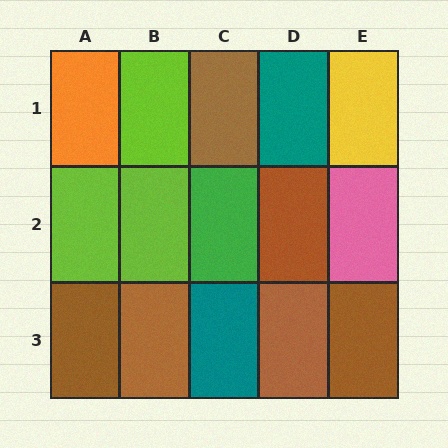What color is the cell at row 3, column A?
Brown.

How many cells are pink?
1 cell is pink.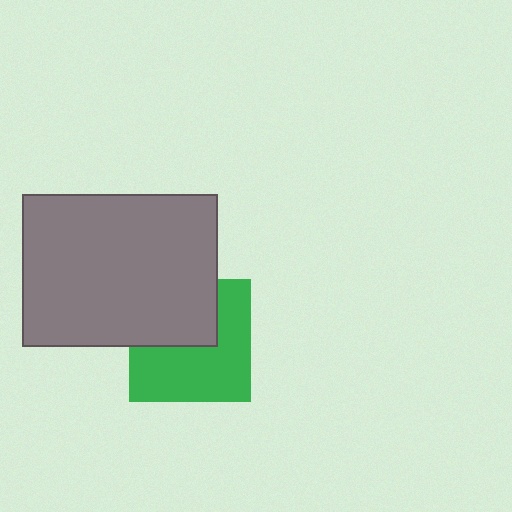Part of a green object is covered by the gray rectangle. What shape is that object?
It is a square.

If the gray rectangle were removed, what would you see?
You would see the complete green square.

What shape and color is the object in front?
The object in front is a gray rectangle.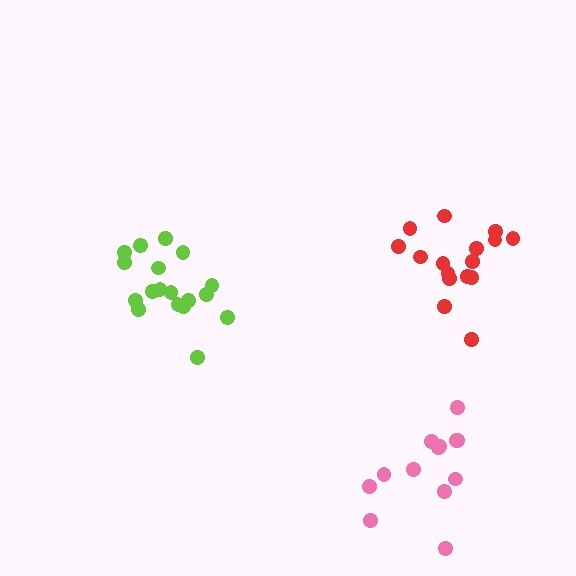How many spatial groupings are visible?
There are 3 spatial groupings.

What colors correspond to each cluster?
The clusters are colored: lime, red, pink.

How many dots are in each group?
Group 1: 18 dots, Group 2: 16 dots, Group 3: 13 dots (47 total).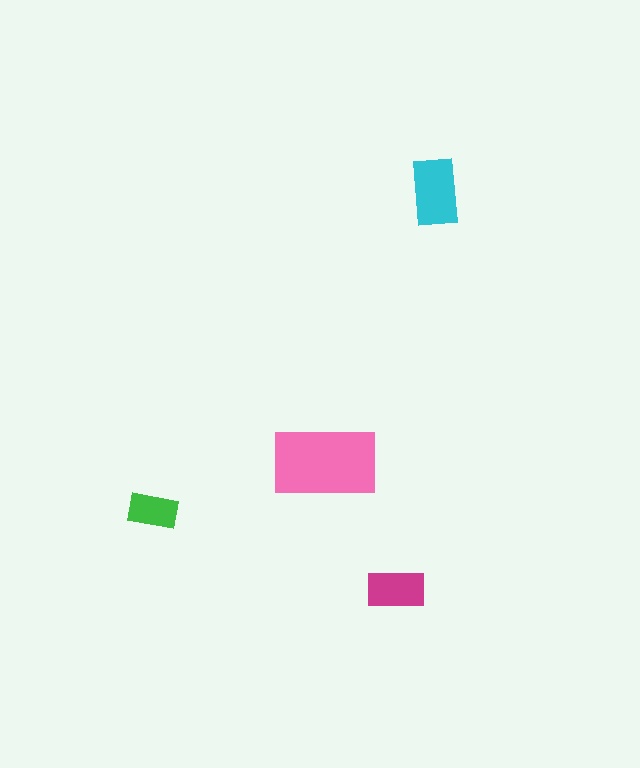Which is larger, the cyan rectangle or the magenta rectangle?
The cyan one.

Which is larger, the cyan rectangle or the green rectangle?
The cyan one.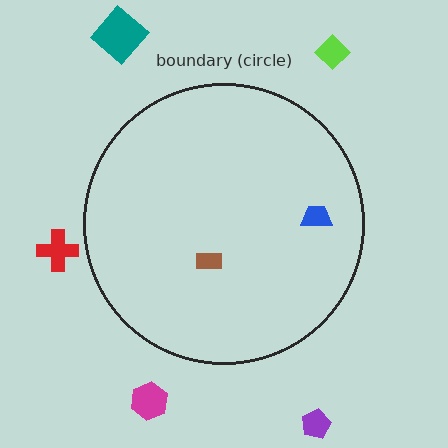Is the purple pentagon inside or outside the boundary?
Outside.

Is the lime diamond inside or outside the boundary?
Outside.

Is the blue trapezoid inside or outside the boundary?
Inside.